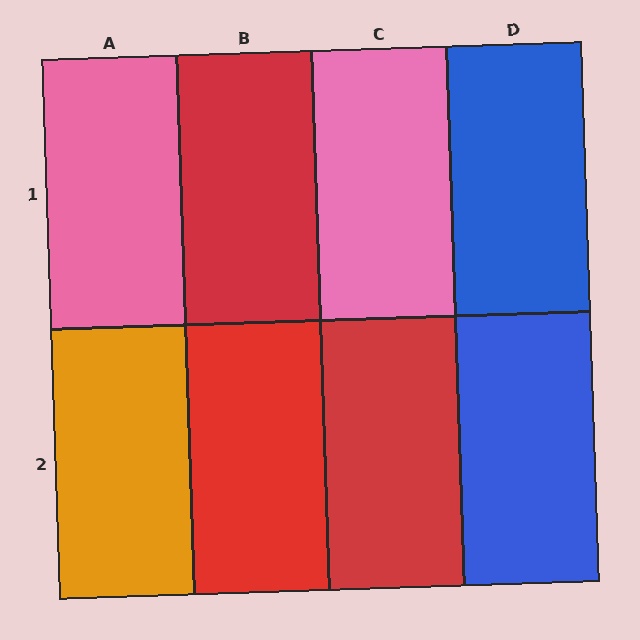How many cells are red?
3 cells are red.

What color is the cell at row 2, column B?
Red.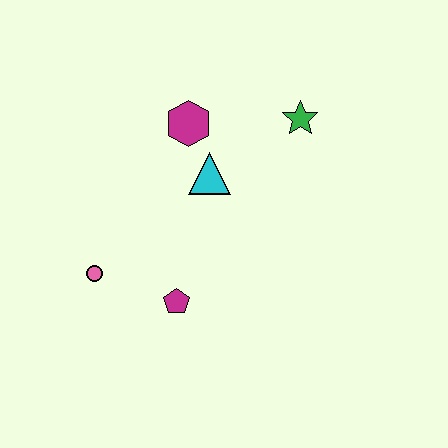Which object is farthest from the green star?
The pink circle is farthest from the green star.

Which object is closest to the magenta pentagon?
The pink circle is closest to the magenta pentagon.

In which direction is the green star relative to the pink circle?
The green star is to the right of the pink circle.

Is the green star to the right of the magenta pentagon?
Yes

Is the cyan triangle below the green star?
Yes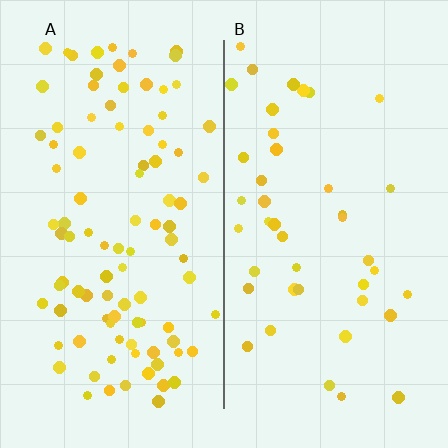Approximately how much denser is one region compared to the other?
Approximately 2.3× — region A over region B.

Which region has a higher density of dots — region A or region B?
A (the left).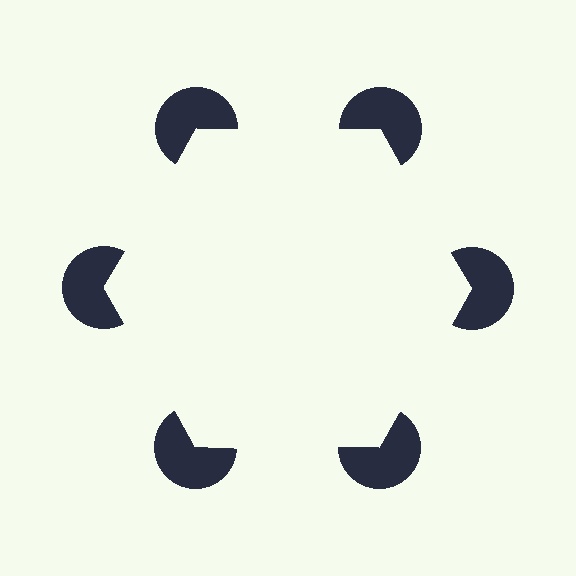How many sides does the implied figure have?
6 sides.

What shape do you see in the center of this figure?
An illusory hexagon — its edges are inferred from the aligned wedge cuts in the pac-man discs, not physically drawn.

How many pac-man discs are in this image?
There are 6 — one at each vertex of the illusory hexagon.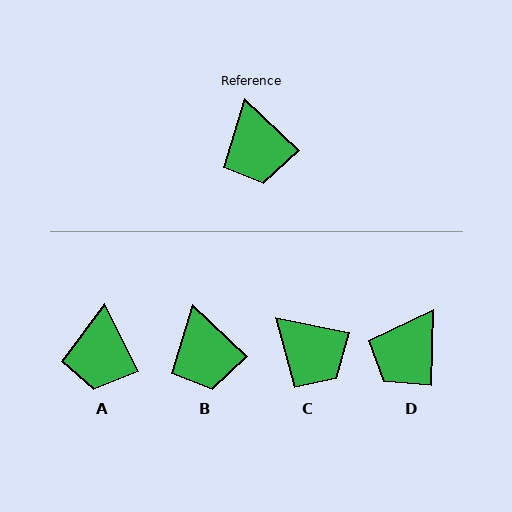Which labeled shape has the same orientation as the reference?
B.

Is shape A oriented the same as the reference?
No, it is off by about 20 degrees.